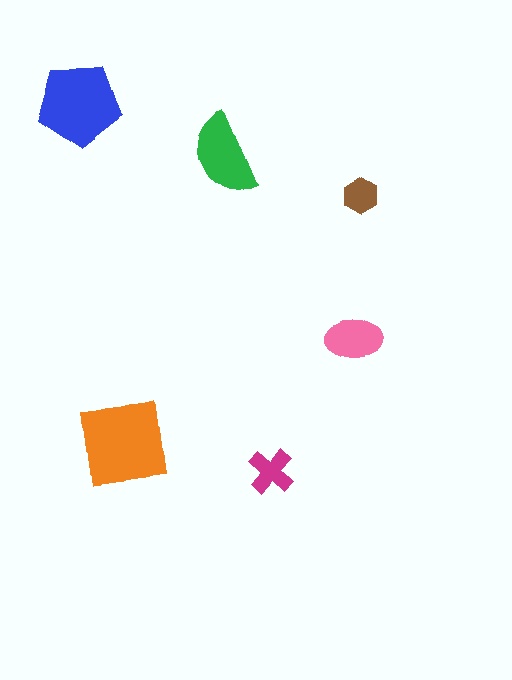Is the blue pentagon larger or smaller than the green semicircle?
Larger.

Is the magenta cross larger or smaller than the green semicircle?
Smaller.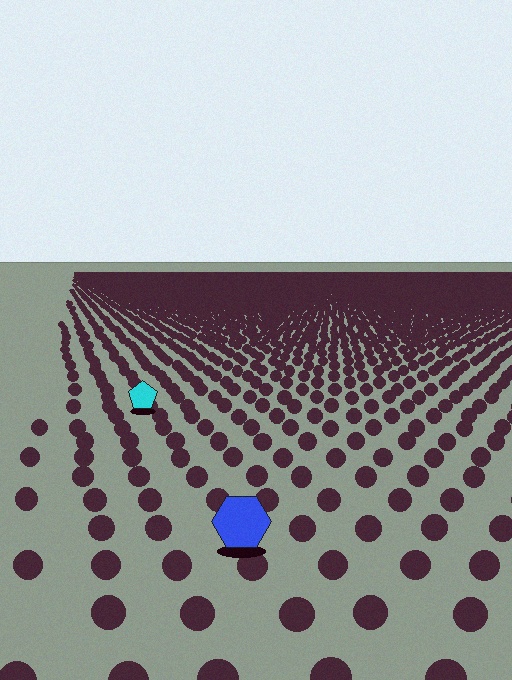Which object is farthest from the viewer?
The cyan pentagon is farthest from the viewer. It appears smaller and the ground texture around it is denser.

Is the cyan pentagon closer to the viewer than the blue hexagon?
No. The blue hexagon is closer — you can tell from the texture gradient: the ground texture is coarser near it.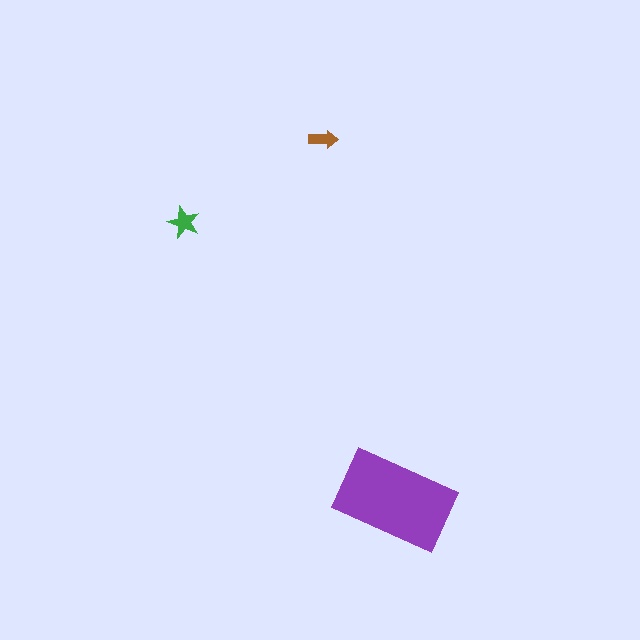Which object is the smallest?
The brown arrow.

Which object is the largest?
The purple rectangle.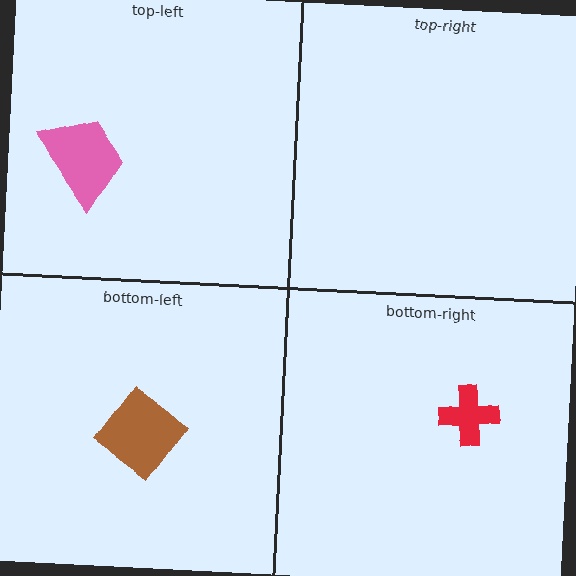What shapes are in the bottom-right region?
The red cross.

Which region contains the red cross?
The bottom-right region.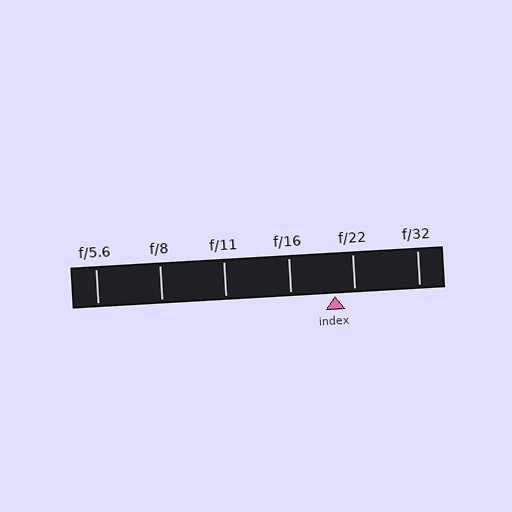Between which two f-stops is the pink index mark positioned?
The index mark is between f/16 and f/22.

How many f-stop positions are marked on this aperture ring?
There are 6 f-stop positions marked.